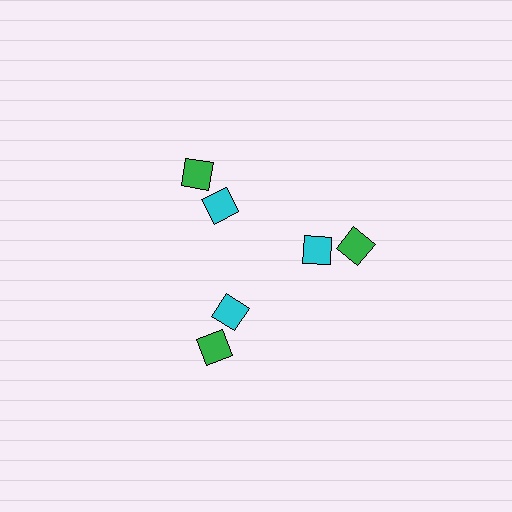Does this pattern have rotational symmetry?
Yes, this pattern has 3-fold rotational symmetry. It looks the same after rotating 120 degrees around the center.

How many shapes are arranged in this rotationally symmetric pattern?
There are 6 shapes, arranged in 3 groups of 2.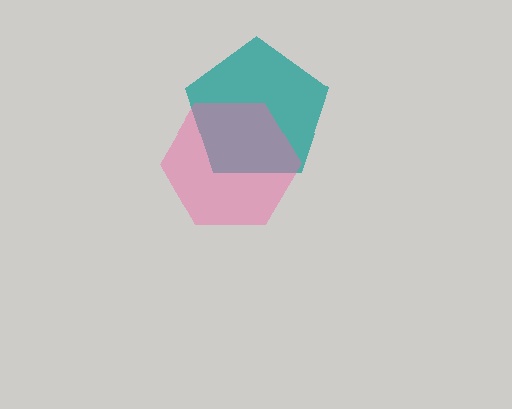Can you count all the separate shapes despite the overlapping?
Yes, there are 2 separate shapes.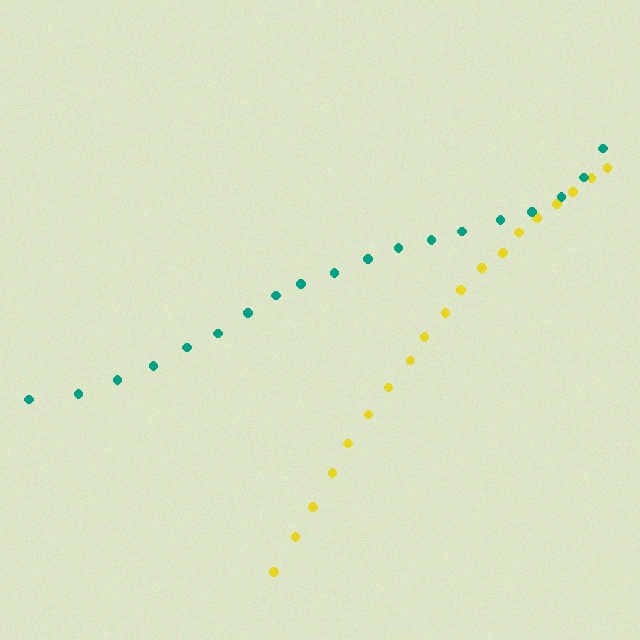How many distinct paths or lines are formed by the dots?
There are 2 distinct paths.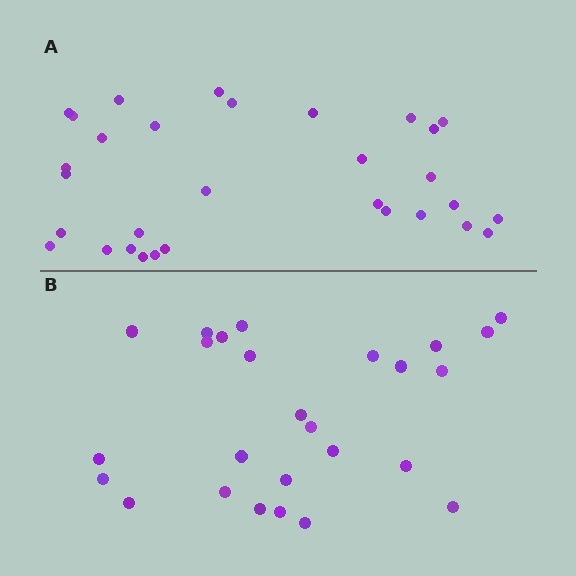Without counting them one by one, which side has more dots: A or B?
Region A (the top region) has more dots.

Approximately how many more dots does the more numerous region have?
Region A has about 5 more dots than region B.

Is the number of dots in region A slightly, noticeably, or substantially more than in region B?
Region A has only slightly more — the two regions are fairly close. The ratio is roughly 1.2 to 1.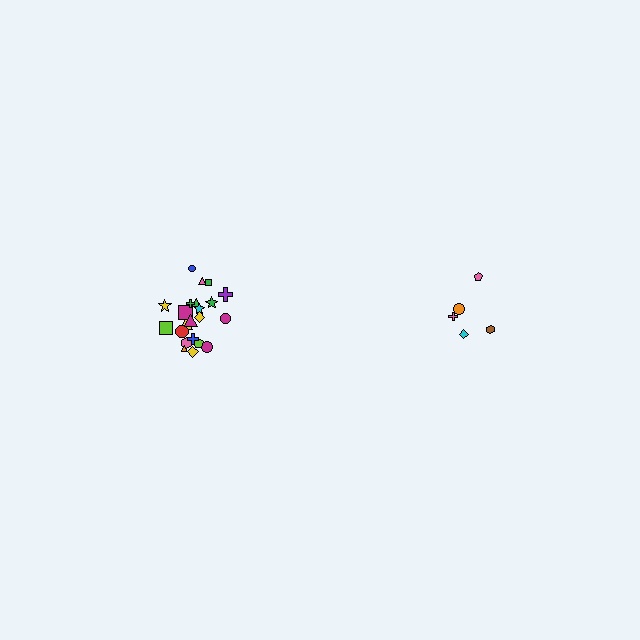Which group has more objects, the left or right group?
The left group.